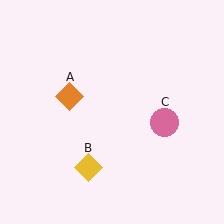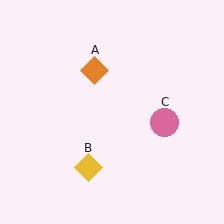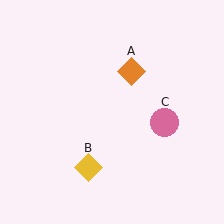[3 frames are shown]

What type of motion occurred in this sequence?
The orange diamond (object A) rotated clockwise around the center of the scene.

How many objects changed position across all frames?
1 object changed position: orange diamond (object A).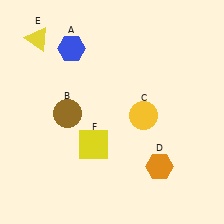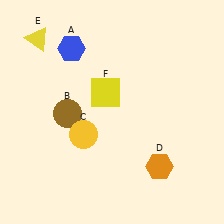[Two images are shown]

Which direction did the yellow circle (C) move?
The yellow circle (C) moved left.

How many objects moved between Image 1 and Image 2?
2 objects moved between the two images.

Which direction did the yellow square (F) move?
The yellow square (F) moved up.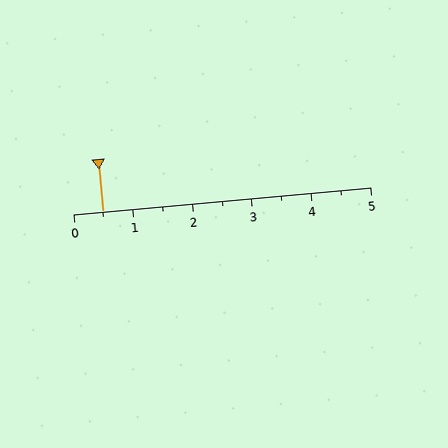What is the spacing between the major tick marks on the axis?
The major ticks are spaced 1 apart.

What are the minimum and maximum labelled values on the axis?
The axis runs from 0 to 5.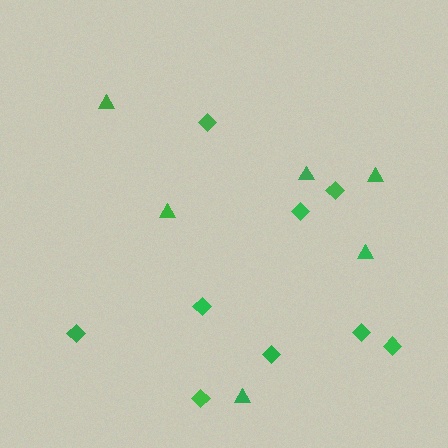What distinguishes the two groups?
There are 2 groups: one group of triangles (6) and one group of diamonds (9).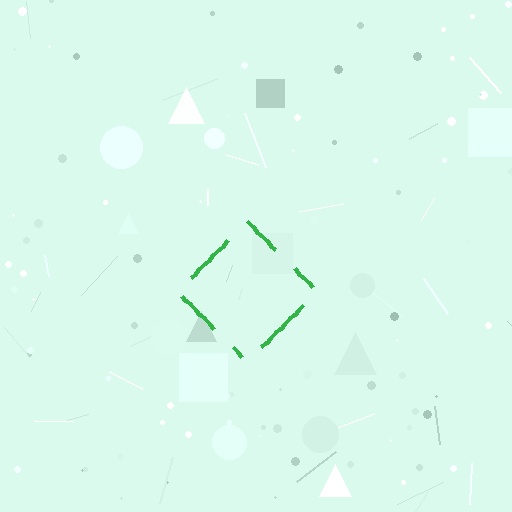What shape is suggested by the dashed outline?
The dashed outline suggests a diamond.